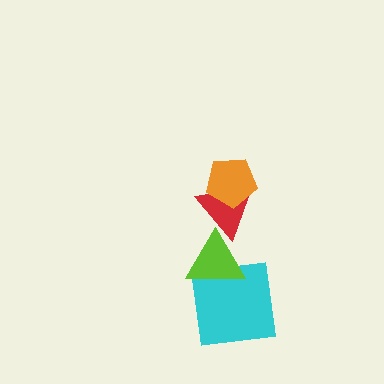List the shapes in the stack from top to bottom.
From top to bottom: the orange pentagon, the red triangle, the lime triangle, the cyan square.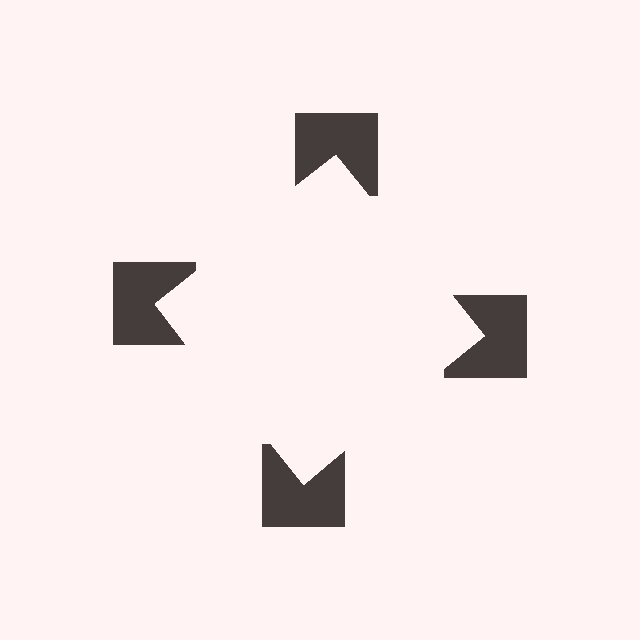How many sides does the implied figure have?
4 sides.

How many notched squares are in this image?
There are 4 — one at each vertex of the illusory square.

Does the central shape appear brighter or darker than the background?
It typically appears slightly brighter than the background, even though no actual brightness change is drawn.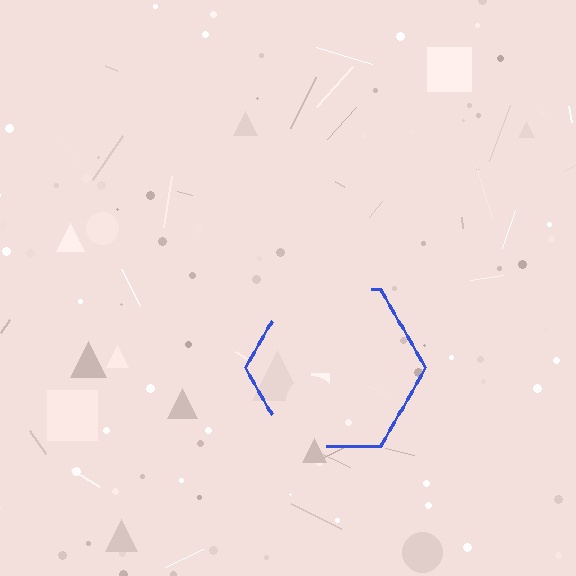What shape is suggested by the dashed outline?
The dashed outline suggests a hexagon.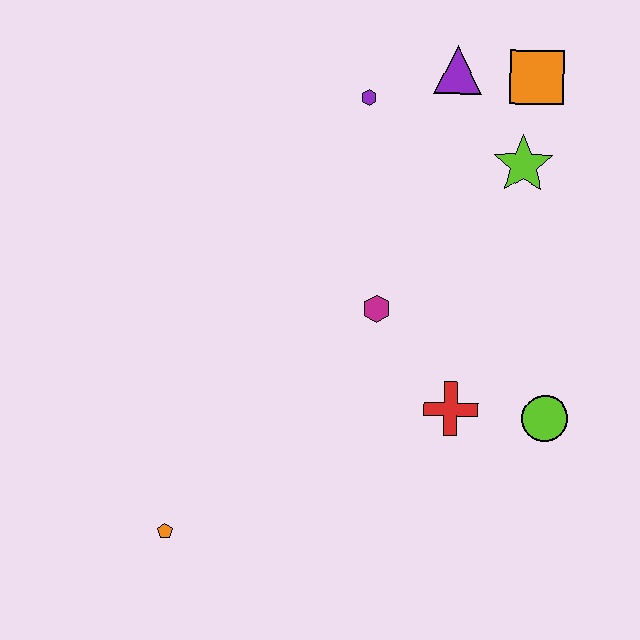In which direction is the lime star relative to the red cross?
The lime star is above the red cross.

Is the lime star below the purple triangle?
Yes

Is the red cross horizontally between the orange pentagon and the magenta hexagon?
No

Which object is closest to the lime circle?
The red cross is closest to the lime circle.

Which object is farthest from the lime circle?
The orange pentagon is farthest from the lime circle.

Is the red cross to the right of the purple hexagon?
Yes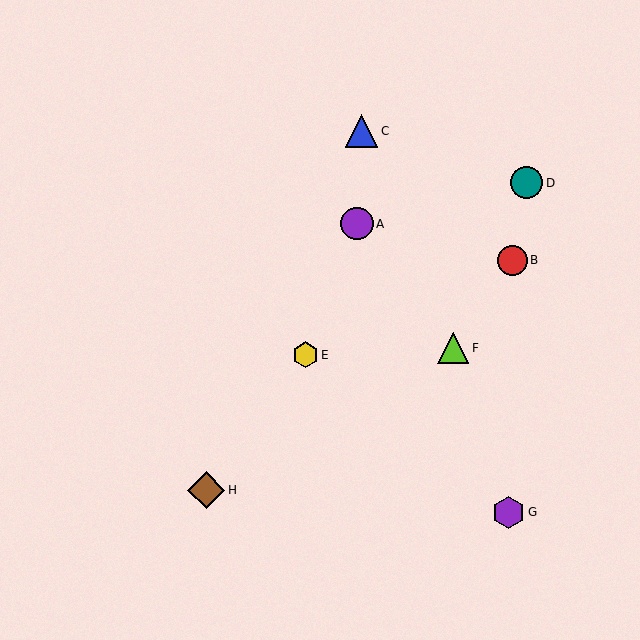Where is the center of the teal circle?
The center of the teal circle is at (527, 183).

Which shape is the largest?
The brown diamond (labeled H) is the largest.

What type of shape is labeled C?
Shape C is a blue triangle.